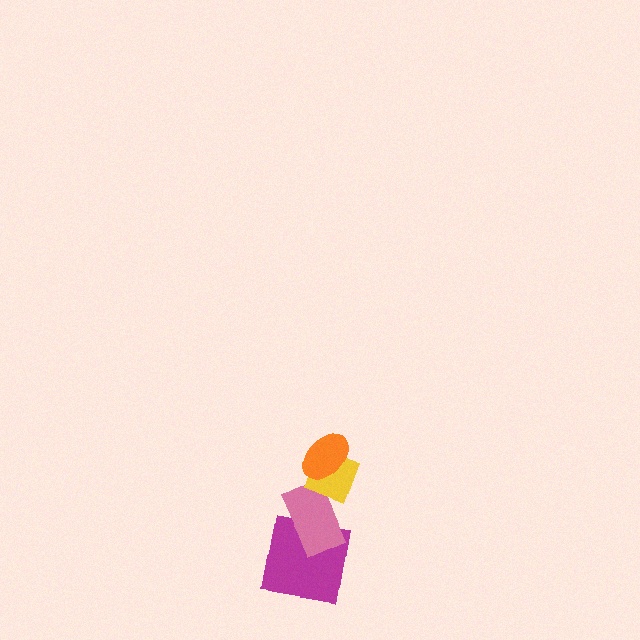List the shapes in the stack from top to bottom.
From top to bottom: the orange ellipse, the yellow diamond, the pink rectangle, the magenta square.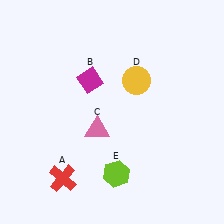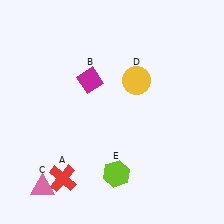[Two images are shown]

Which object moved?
The pink triangle (C) moved down.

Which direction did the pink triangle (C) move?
The pink triangle (C) moved down.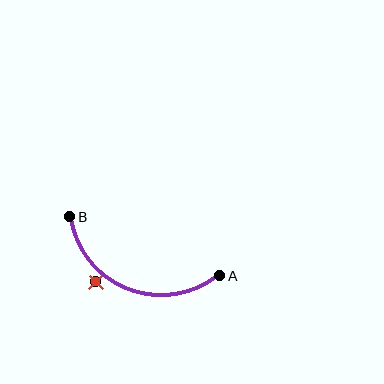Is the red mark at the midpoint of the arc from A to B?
No — the red mark does not lie on the arc at all. It sits slightly outside the curve.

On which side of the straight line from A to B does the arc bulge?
The arc bulges below the straight line connecting A and B.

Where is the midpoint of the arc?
The arc midpoint is the point on the curve farthest from the straight line joining A and B. It sits below that line.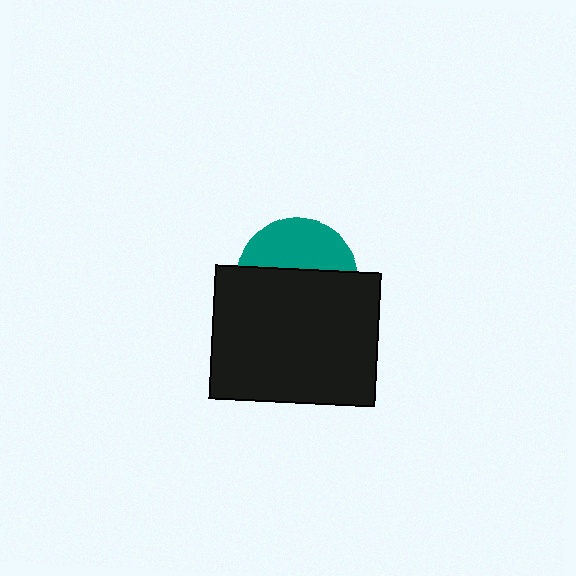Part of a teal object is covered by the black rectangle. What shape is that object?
It is a circle.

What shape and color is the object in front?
The object in front is a black rectangle.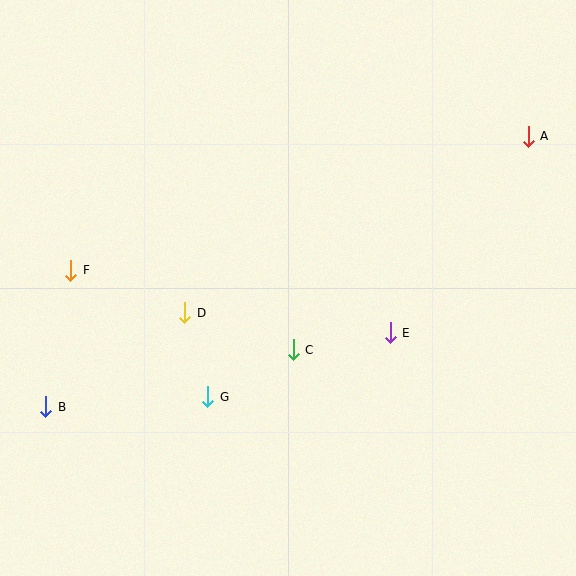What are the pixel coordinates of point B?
Point B is at (46, 407).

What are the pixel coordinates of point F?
Point F is at (71, 270).